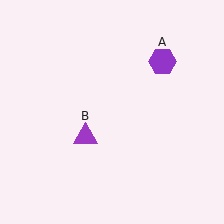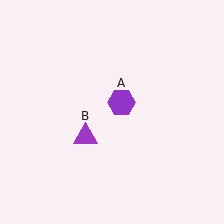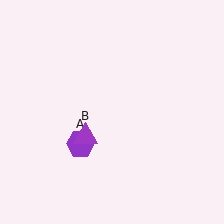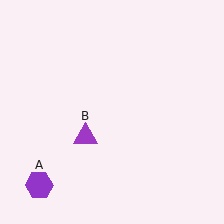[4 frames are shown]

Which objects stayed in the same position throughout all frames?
Purple triangle (object B) remained stationary.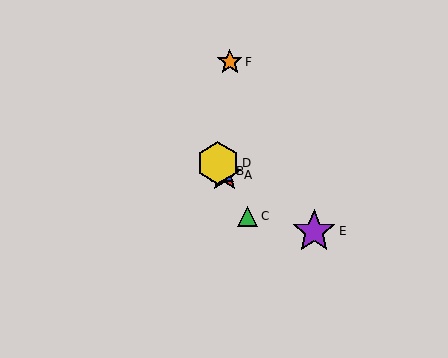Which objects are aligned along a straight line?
Objects A, B, C, D are aligned along a straight line.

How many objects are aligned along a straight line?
4 objects (A, B, C, D) are aligned along a straight line.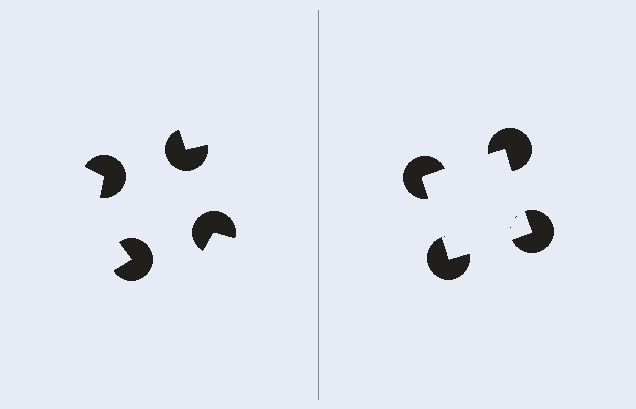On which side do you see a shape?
An illusory square appears on the right side. On the left side the wedge cuts are rotated, so no coherent shape forms.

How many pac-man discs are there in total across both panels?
8 — 4 on each side.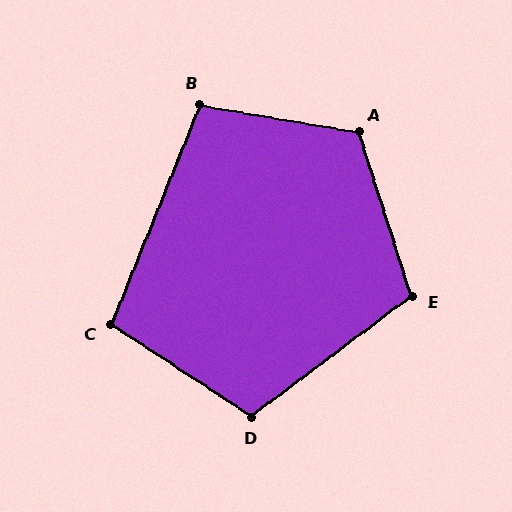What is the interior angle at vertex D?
Approximately 110 degrees (obtuse).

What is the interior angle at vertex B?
Approximately 102 degrees (obtuse).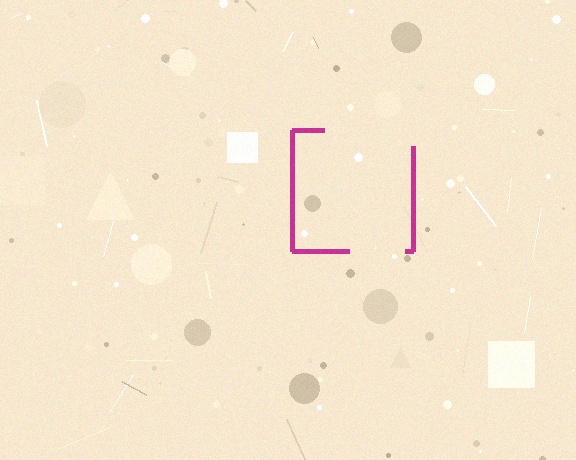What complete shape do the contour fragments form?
The contour fragments form a square.